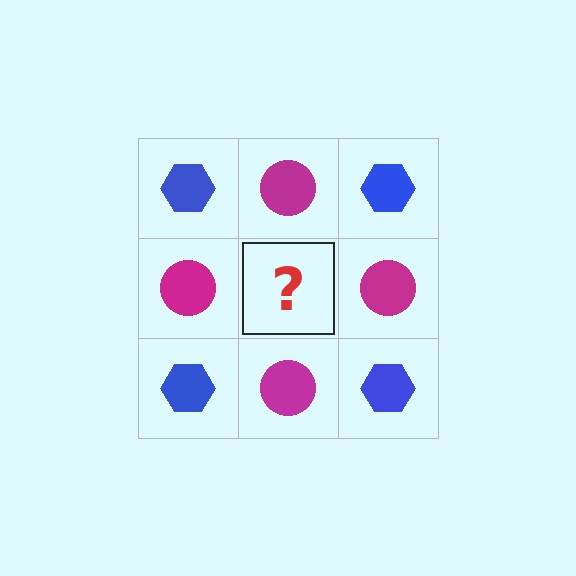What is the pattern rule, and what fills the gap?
The rule is that it alternates blue hexagon and magenta circle in a checkerboard pattern. The gap should be filled with a blue hexagon.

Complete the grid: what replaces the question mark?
The question mark should be replaced with a blue hexagon.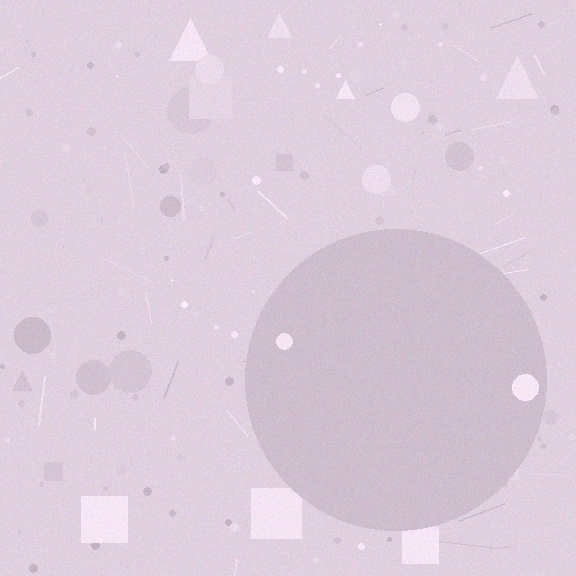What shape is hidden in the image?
A circle is hidden in the image.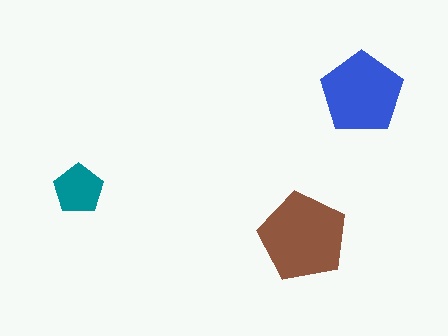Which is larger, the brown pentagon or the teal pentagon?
The brown one.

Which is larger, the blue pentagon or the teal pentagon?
The blue one.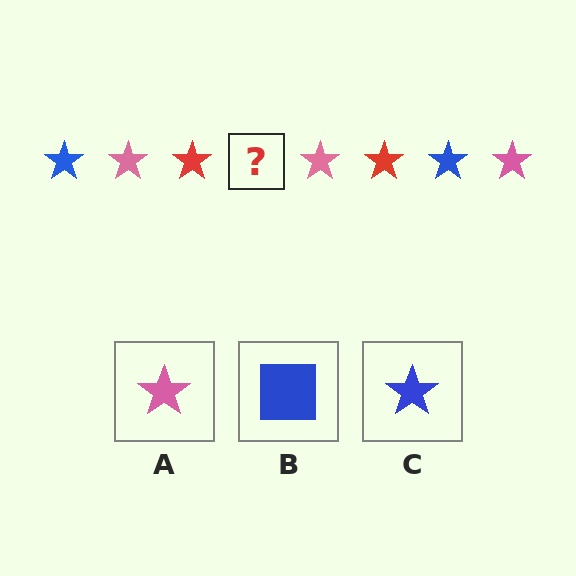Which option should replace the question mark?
Option C.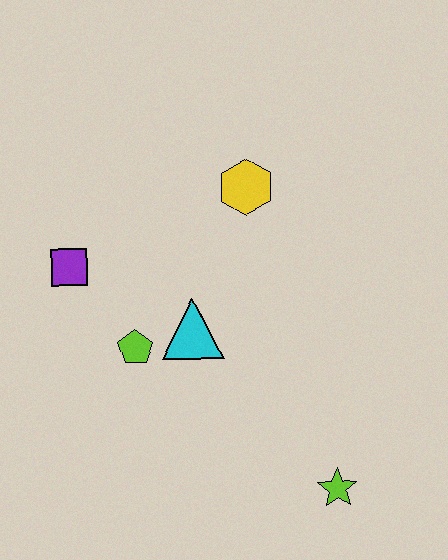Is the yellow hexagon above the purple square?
Yes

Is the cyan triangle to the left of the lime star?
Yes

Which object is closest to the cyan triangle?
The lime pentagon is closest to the cyan triangle.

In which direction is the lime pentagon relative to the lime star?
The lime pentagon is to the left of the lime star.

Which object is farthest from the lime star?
The purple square is farthest from the lime star.